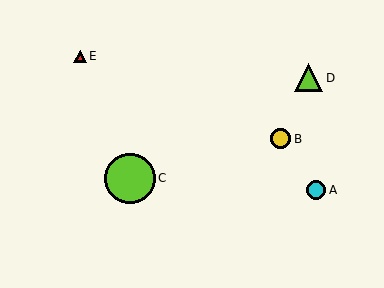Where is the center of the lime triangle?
The center of the lime triangle is at (308, 78).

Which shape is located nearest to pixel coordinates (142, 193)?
The lime circle (labeled C) at (130, 178) is nearest to that location.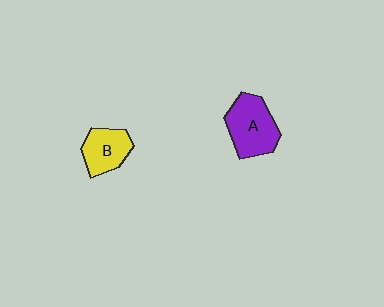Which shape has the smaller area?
Shape B (yellow).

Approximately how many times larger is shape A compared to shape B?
Approximately 1.3 times.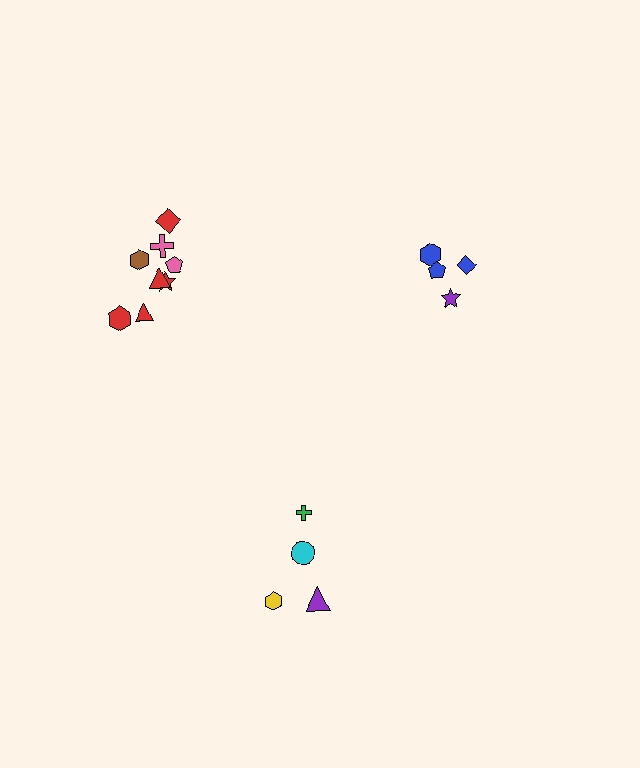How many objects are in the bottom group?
There are 4 objects.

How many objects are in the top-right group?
There are 4 objects.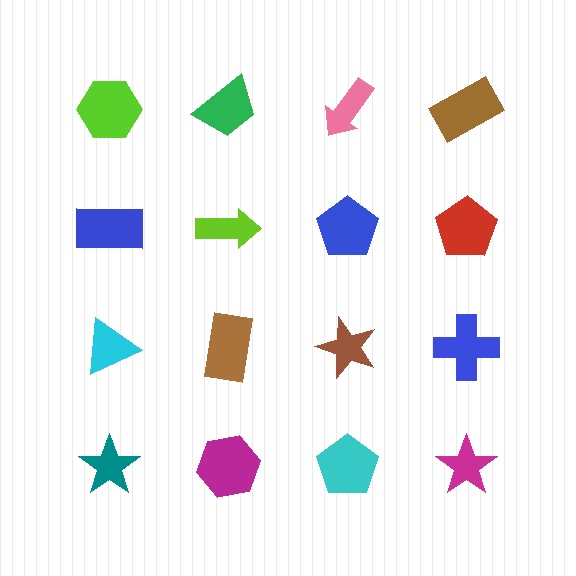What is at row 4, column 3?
A cyan pentagon.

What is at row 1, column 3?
A pink arrow.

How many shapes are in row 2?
4 shapes.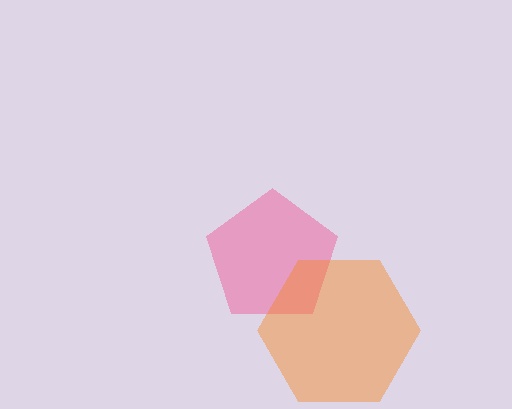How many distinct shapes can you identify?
There are 2 distinct shapes: a pink pentagon, an orange hexagon.